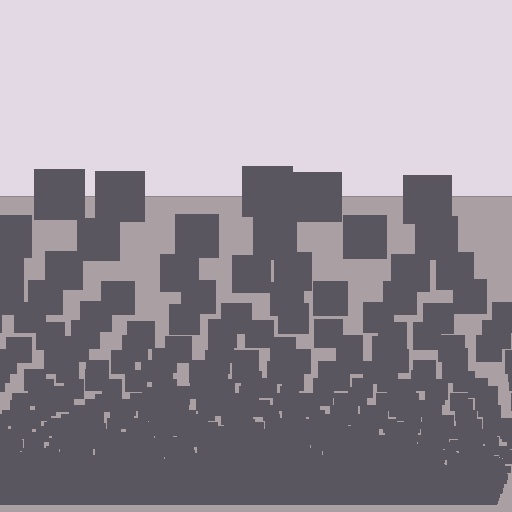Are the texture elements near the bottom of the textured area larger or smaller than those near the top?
Smaller. The gradient is inverted — elements near the bottom are smaller and denser.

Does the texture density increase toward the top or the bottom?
Density increases toward the bottom.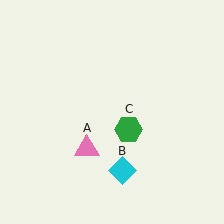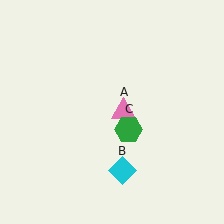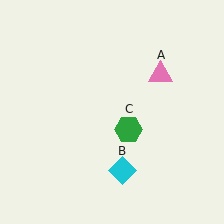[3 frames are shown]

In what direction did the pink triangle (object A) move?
The pink triangle (object A) moved up and to the right.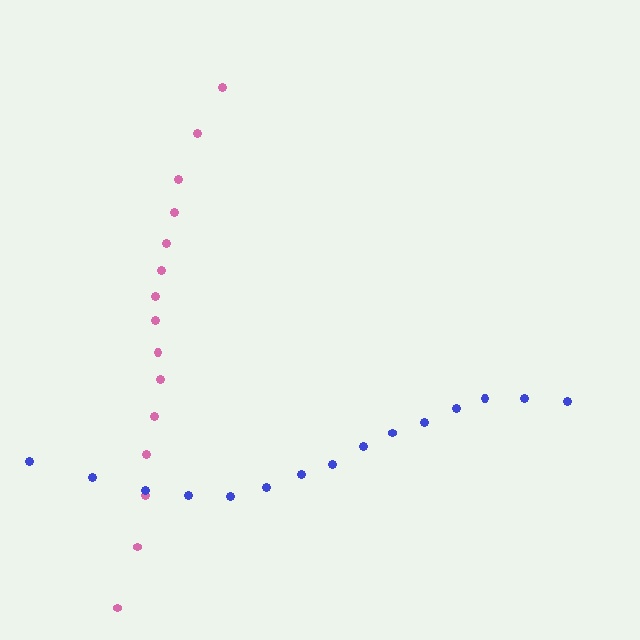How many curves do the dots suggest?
There are 2 distinct paths.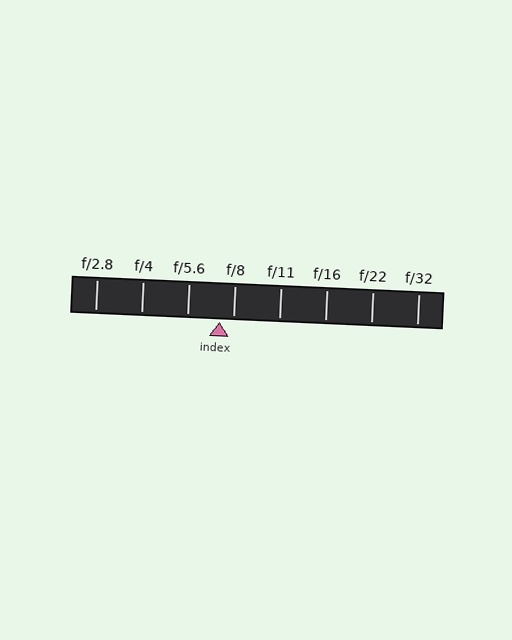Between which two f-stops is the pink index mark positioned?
The index mark is between f/5.6 and f/8.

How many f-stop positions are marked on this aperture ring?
There are 8 f-stop positions marked.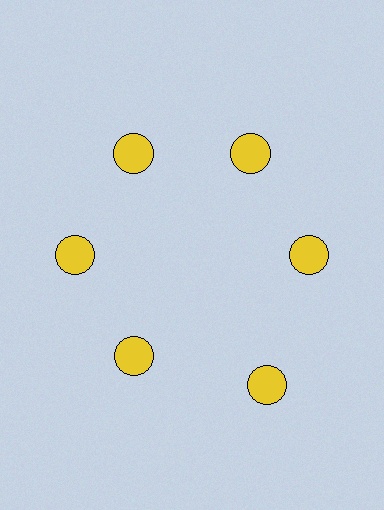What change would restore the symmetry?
The symmetry would be restored by moving it inward, back onto the ring so that all 6 circles sit at equal angles and equal distance from the center.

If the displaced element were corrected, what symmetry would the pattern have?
It would have 6-fold rotational symmetry — the pattern would map onto itself every 60 degrees.